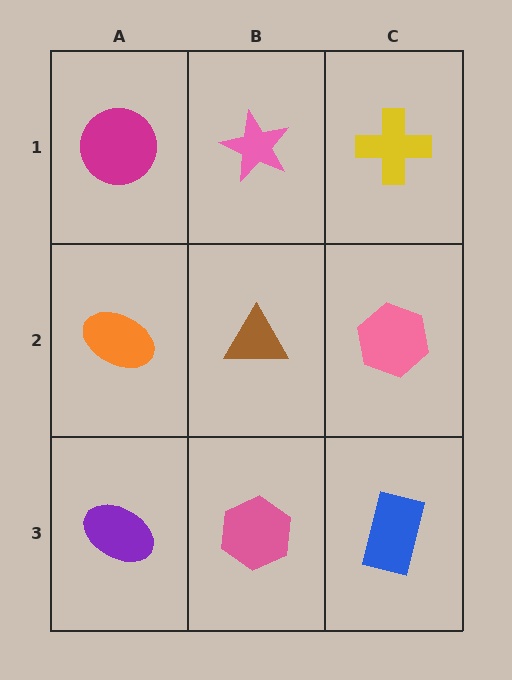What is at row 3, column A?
A purple ellipse.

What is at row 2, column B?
A brown triangle.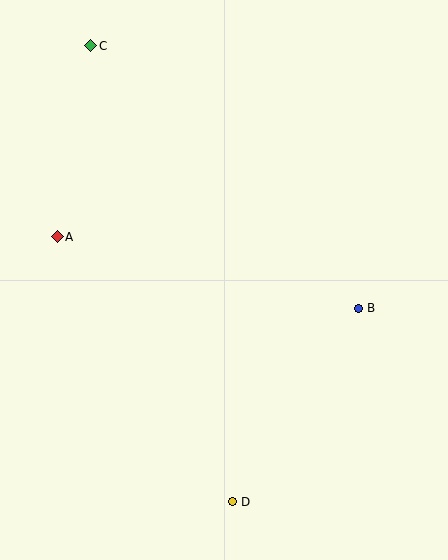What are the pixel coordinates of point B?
Point B is at (359, 308).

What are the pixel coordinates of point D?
Point D is at (233, 502).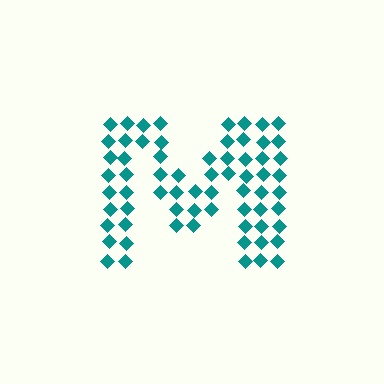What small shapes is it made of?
It is made of small diamonds.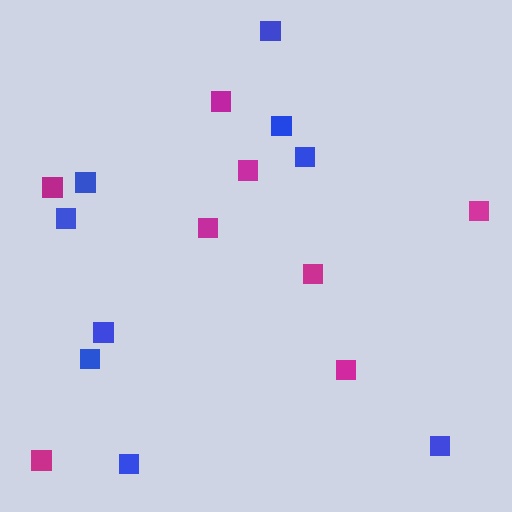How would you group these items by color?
There are 2 groups: one group of blue squares (9) and one group of magenta squares (8).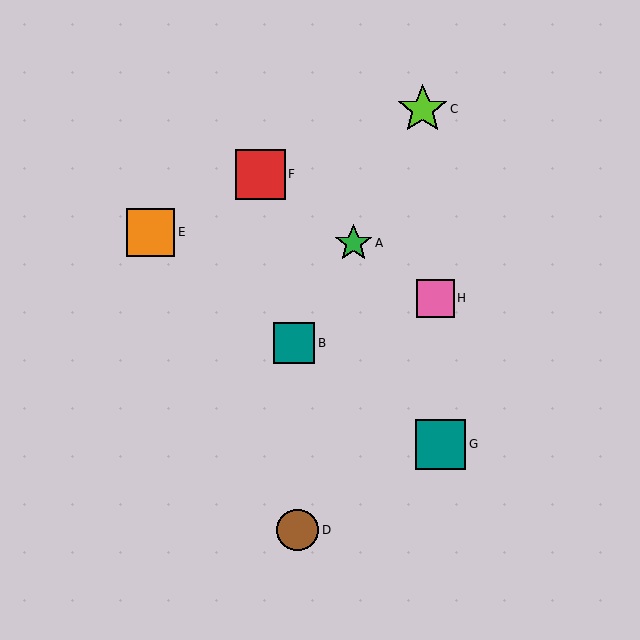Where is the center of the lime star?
The center of the lime star is at (423, 109).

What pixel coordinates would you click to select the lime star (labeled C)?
Click at (423, 109) to select the lime star C.